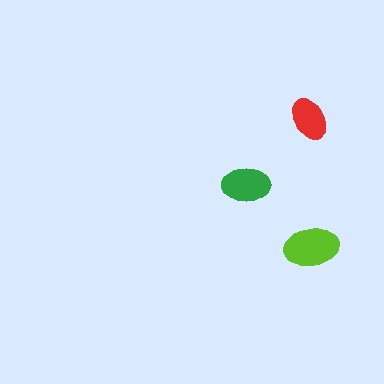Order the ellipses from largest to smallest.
the lime one, the green one, the red one.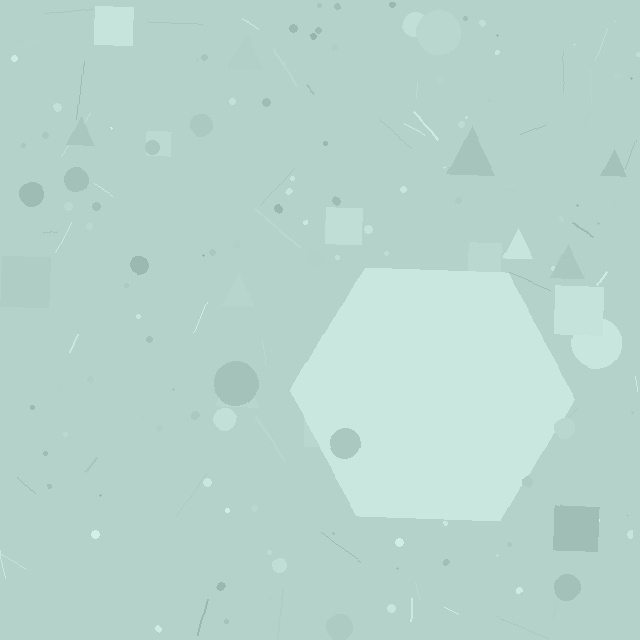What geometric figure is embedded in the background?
A hexagon is embedded in the background.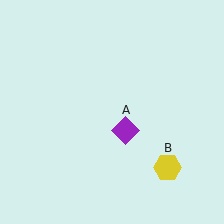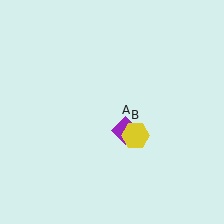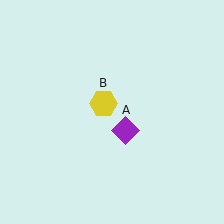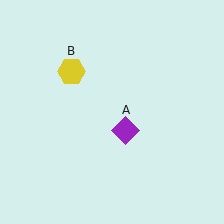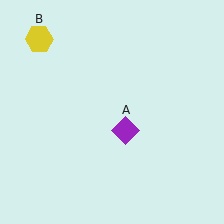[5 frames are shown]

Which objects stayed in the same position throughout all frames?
Purple diamond (object A) remained stationary.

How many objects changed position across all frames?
1 object changed position: yellow hexagon (object B).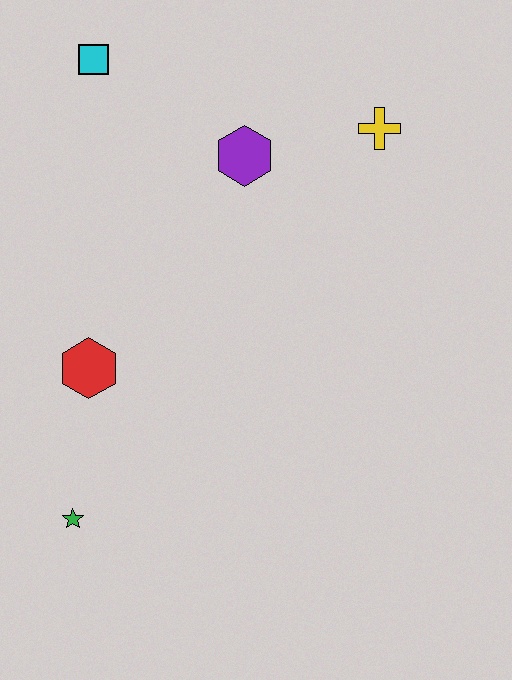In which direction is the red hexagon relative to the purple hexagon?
The red hexagon is below the purple hexagon.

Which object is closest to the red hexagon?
The green star is closest to the red hexagon.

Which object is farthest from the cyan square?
The green star is farthest from the cyan square.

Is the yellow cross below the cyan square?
Yes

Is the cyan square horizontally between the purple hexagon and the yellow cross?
No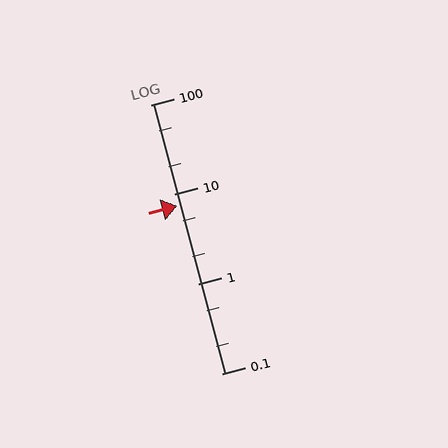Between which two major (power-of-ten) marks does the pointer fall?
The pointer is between 1 and 10.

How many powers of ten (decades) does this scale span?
The scale spans 3 decades, from 0.1 to 100.